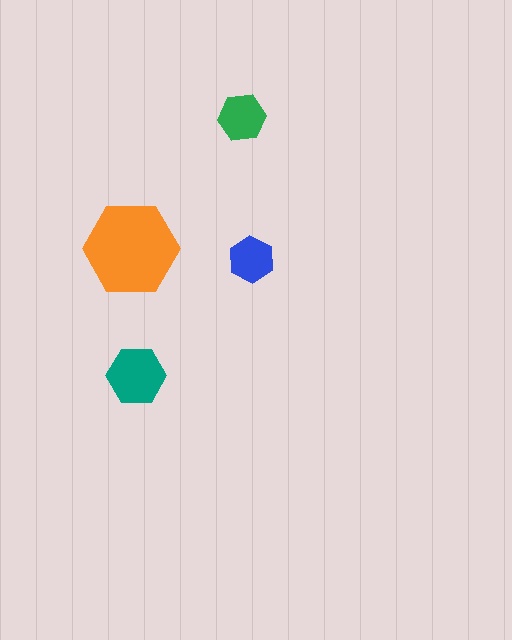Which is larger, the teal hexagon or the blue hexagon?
The teal one.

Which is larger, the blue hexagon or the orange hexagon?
The orange one.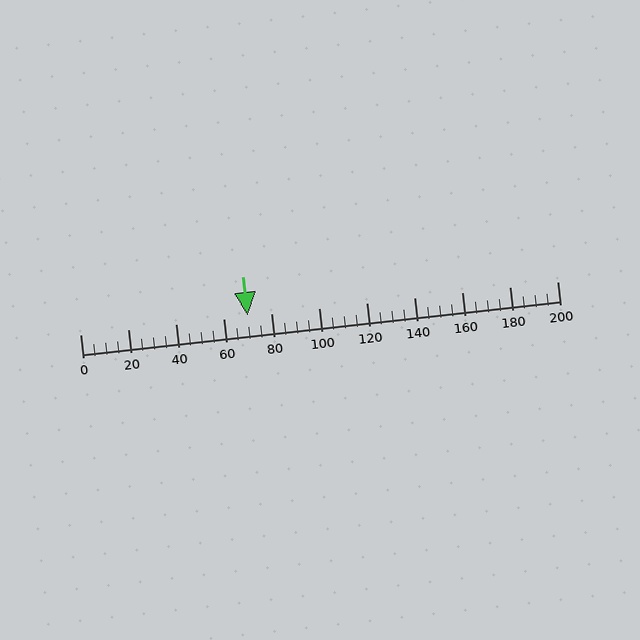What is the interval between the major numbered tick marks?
The major tick marks are spaced 20 units apart.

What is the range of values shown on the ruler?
The ruler shows values from 0 to 200.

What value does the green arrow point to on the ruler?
The green arrow points to approximately 70.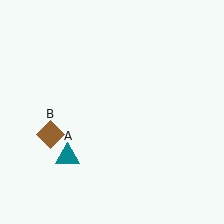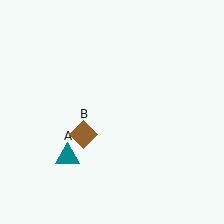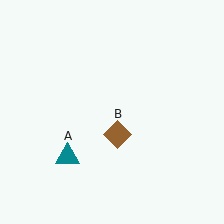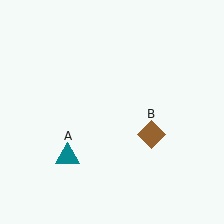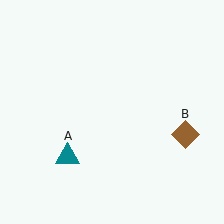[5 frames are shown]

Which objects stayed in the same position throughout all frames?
Teal triangle (object A) remained stationary.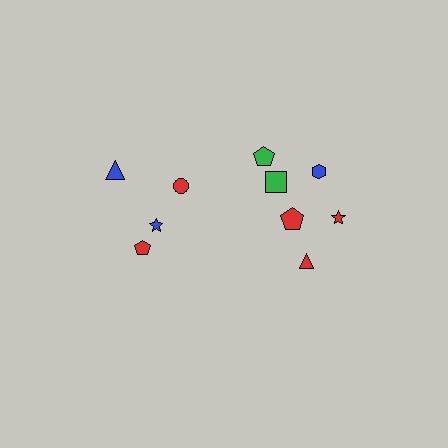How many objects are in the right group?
There are 6 objects.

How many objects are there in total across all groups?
There are 10 objects.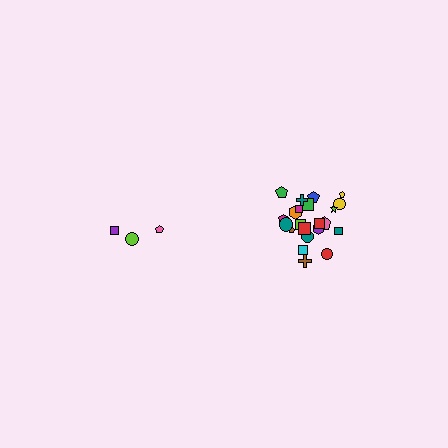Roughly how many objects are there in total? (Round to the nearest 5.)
Roughly 25 objects in total.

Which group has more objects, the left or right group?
The right group.